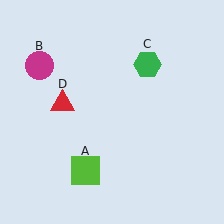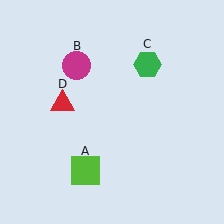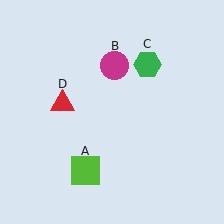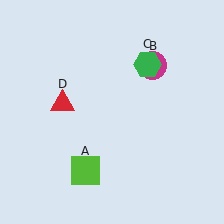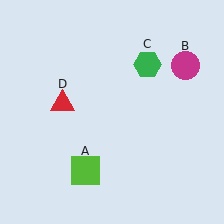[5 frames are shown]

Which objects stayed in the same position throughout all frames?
Lime square (object A) and green hexagon (object C) and red triangle (object D) remained stationary.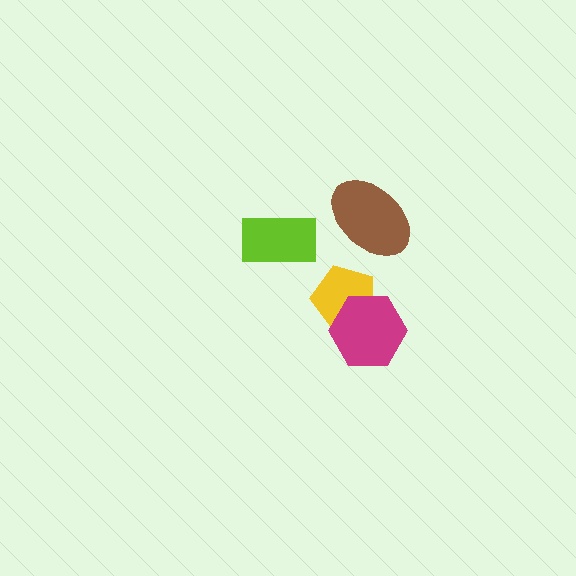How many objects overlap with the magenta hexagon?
1 object overlaps with the magenta hexagon.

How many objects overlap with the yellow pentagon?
1 object overlaps with the yellow pentagon.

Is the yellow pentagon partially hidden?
Yes, it is partially covered by another shape.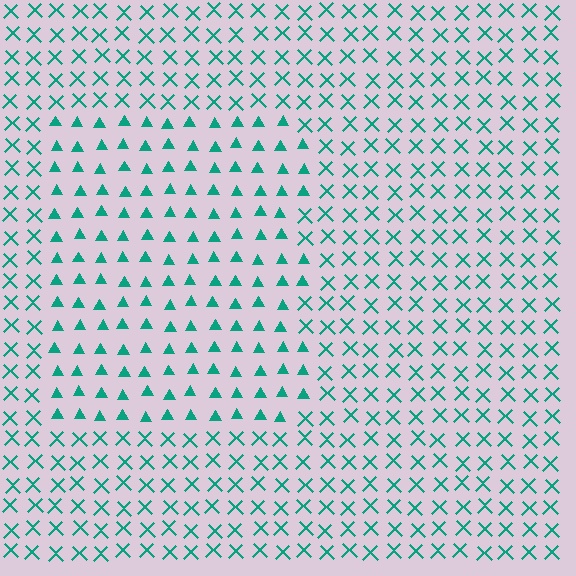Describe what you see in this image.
The image is filled with small teal elements arranged in a uniform grid. A rectangle-shaped region contains triangles, while the surrounding area contains X marks. The boundary is defined purely by the change in element shape.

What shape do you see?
I see a rectangle.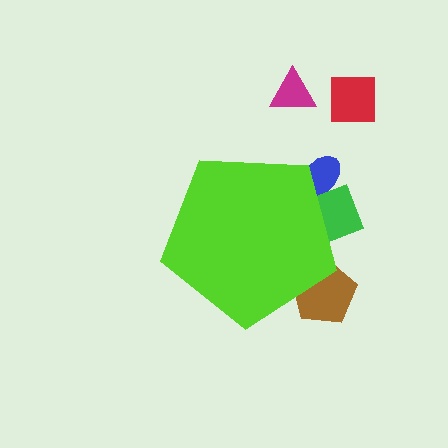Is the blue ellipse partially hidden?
Yes, the blue ellipse is partially hidden behind the lime pentagon.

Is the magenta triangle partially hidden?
No, the magenta triangle is fully visible.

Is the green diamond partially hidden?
Yes, the green diamond is partially hidden behind the lime pentagon.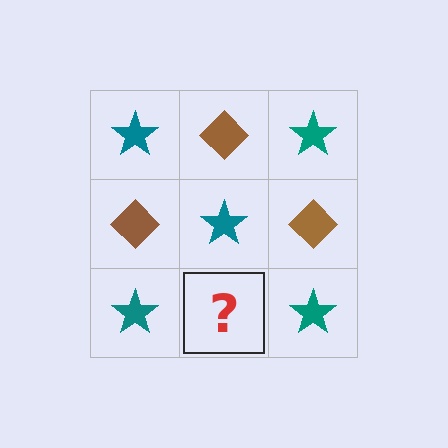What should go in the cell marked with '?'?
The missing cell should contain a brown diamond.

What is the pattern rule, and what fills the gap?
The rule is that it alternates teal star and brown diamond in a checkerboard pattern. The gap should be filled with a brown diamond.